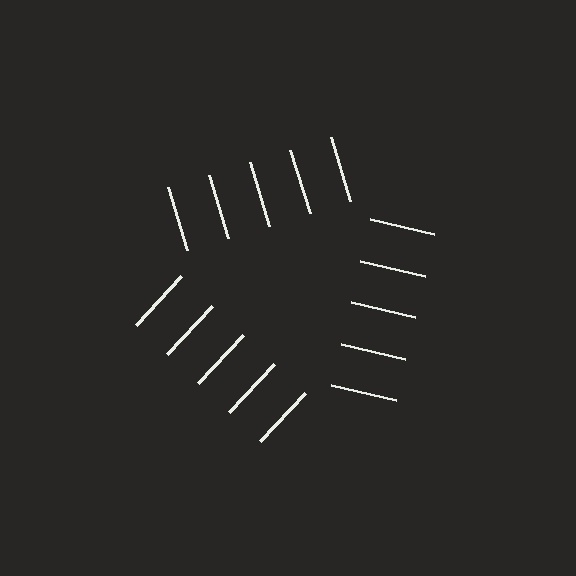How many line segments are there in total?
15 — 5 along each of the 3 edges.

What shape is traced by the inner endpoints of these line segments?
An illusory triangle — the line segments terminate on its edges but no continuous stroke is drawn.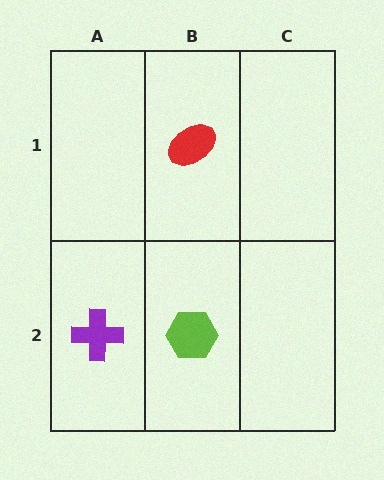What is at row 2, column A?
A purple cross.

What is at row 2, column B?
A lime hexagon.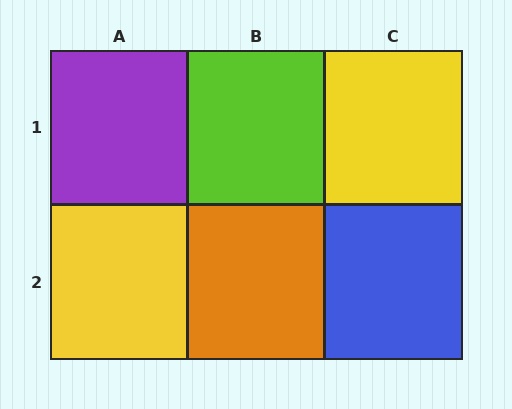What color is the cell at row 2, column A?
Yellow.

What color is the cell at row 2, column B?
Orange.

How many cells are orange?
1 cell is orange.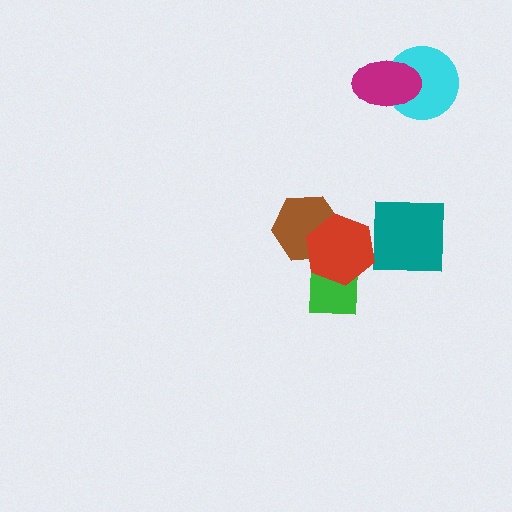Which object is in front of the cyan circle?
The magenta ellipse is in front of the cyan circle.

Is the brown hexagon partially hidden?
Yes, it is partially covered by another shape.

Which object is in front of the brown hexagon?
The red hexagon is in front of the brown hexagon.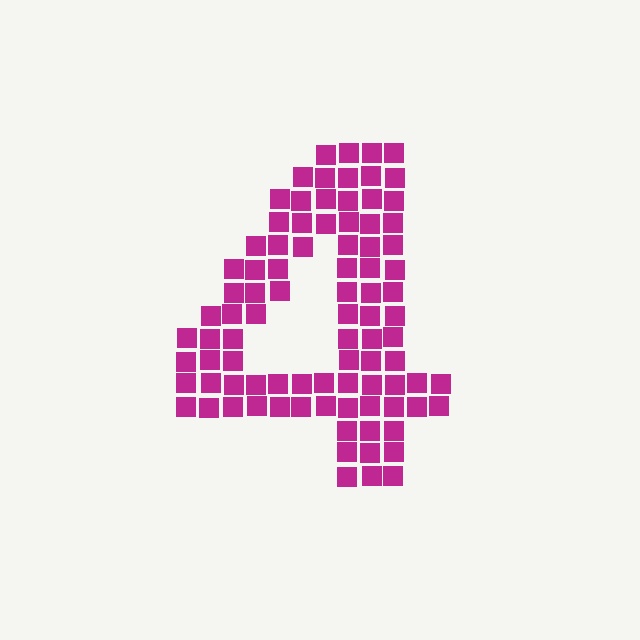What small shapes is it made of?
It is made of small squares.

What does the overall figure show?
The overall figure shows the digit 4.